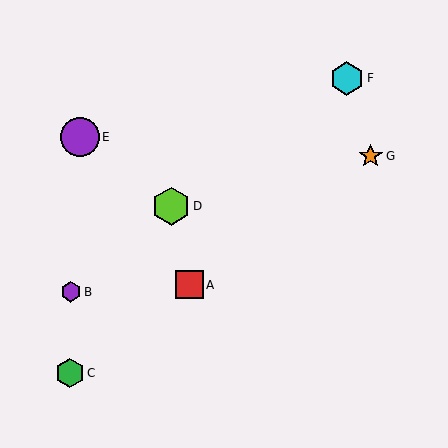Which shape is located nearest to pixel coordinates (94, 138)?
The purple circle (labeled E) at (80, 137) is nearest to that location.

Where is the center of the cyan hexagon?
The center of the cyan hexagon is at (347, 78).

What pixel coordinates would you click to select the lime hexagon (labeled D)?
Click at (171, 206) to select the lime hexagon D.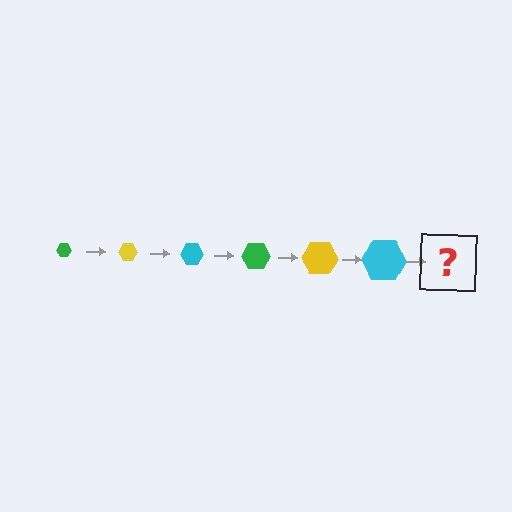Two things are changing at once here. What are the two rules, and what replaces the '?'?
The two rules are that the hexagon grows larger each step and the color cycles through green, yellow, and cyan. The '?' should be a green hexagon, larger than the previous one.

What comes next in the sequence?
The next element should be a green hexagon, larger than the previous one.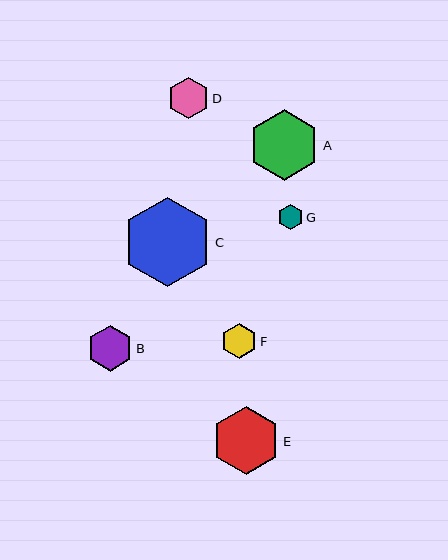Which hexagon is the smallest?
Hexagon G is the smallest with a size of approximately 25 pixels.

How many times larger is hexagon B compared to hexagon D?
Hexagon B is approximately 1.1 times the size of hexagon D.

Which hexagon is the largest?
Hexagon C is the largest with a size of approximately 89 pixels.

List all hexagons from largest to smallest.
From largest to smallest: C, A, E, B, D, F, G.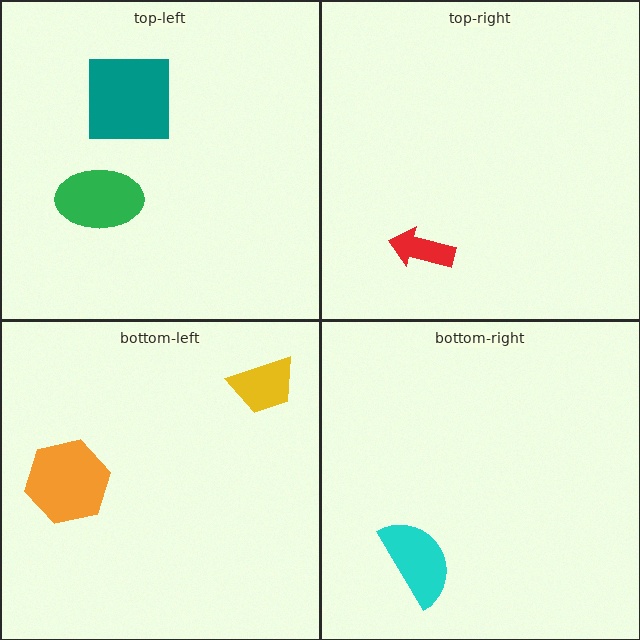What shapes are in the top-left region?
The teal square, the green ellipse.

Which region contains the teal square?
The top-left region.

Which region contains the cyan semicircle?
The bottom-right region.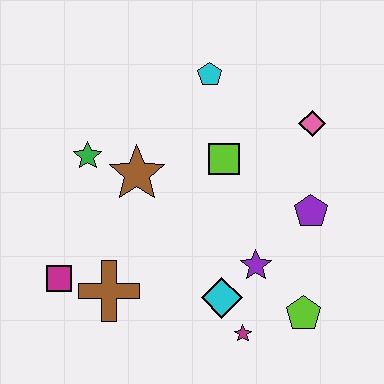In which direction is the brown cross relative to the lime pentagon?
The brown cross is to the left of the lime pentagon.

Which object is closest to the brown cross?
The magenta square is closest to the brown cross.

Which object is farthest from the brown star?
The lime pentagon is farthest from the brown star.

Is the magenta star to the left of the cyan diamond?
No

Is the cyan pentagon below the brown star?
No